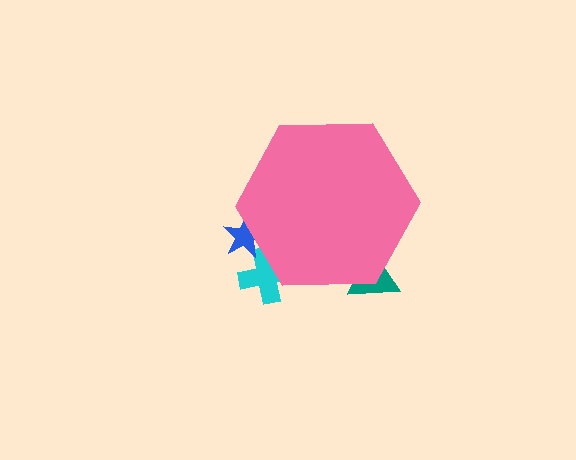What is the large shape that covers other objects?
A pink hexagon.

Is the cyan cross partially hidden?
Yes, the cyan cross is partially hidden behind the pink hexagon.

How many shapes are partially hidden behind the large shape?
3 shapes are partially hidden.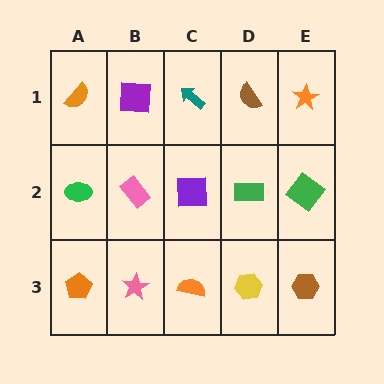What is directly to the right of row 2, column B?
A purple square.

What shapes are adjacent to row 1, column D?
A green rectangle (row 2, column D), a teal arrow (row 1, column C), an orange star (row 1, column E).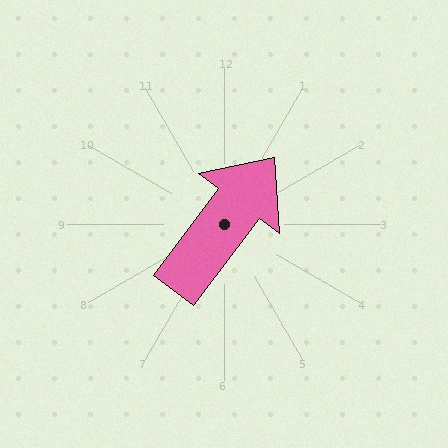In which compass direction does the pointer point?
Northeast.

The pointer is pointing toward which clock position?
Roughly 1 o'clock.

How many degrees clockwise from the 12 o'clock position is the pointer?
Approximately 37 degrees.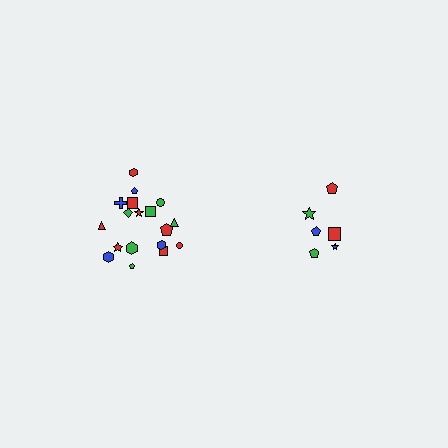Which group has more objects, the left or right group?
The left group.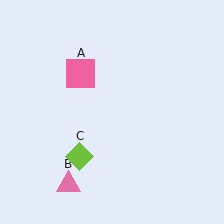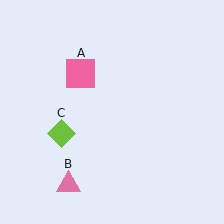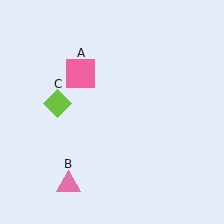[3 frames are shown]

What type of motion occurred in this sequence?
The lime diamond (object C) rotated clockwise around the center of the scene.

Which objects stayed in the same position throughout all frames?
Pink square (object A) and pink triangle (object B) remained stationary.